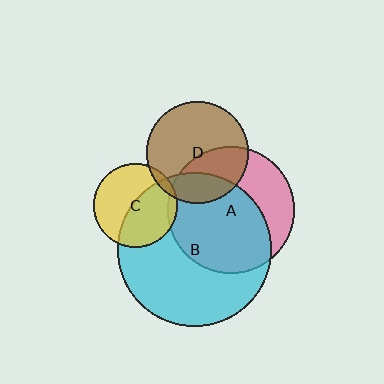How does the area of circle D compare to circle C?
Approximately 1.5 times.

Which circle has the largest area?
Circle B (cyan).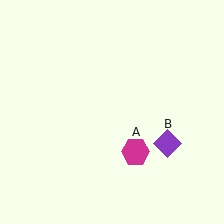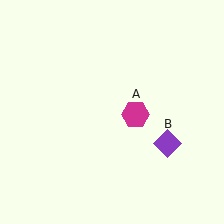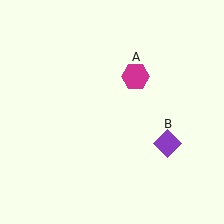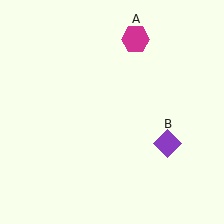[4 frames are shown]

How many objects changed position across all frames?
1 object changed position: magenta hexagon (object A).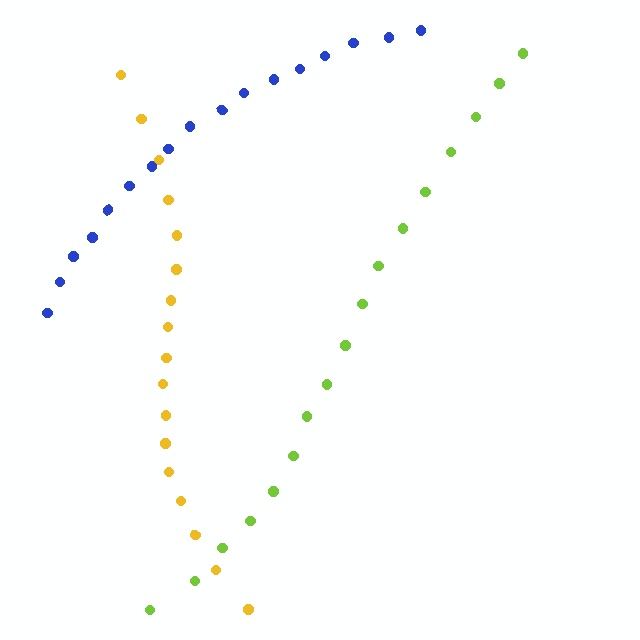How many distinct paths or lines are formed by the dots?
There are 3 distinct paths.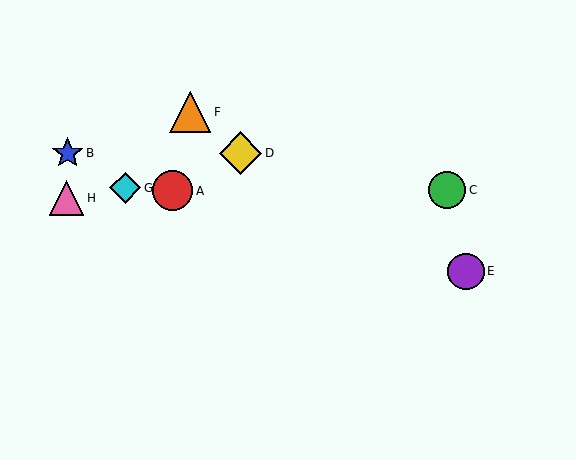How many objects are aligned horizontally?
2 objects (B, D) are aligned horizontally.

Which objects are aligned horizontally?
Objects B, D are aligned horizontally.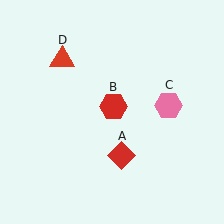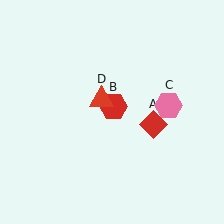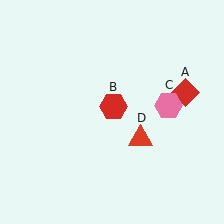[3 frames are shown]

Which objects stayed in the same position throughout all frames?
Red hexagon (object B) and pink hexagon (object C) remained stationary.